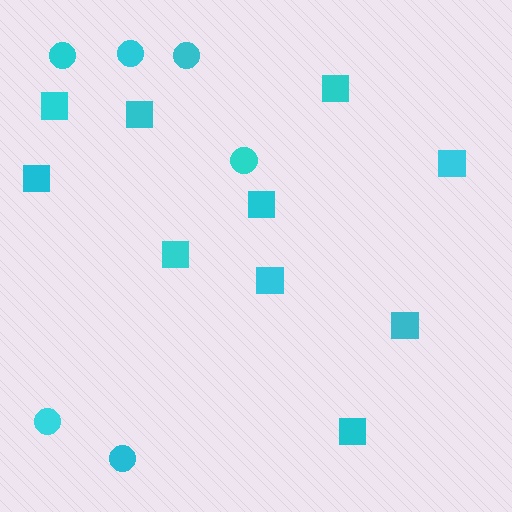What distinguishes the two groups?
There are 2 groups: one group of circles (6) and one group of squares (10).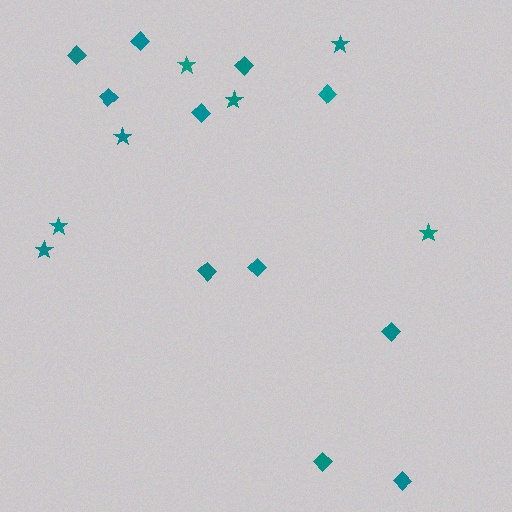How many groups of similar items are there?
There are 2 groups: one group of stars (7) and one group of diamonds (11).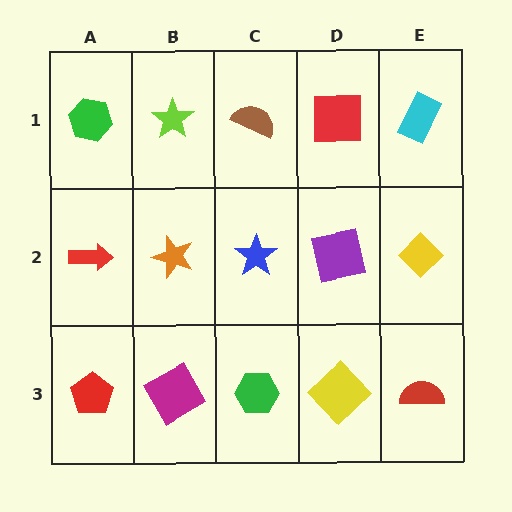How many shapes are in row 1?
5 shapes.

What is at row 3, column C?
A green hexagon.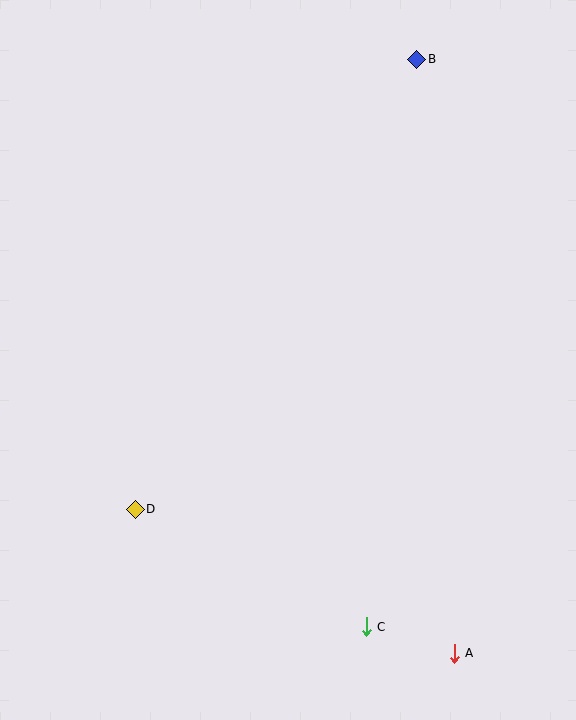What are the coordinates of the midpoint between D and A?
The midpoint between D and A is at (295, 581).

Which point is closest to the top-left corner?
Point B is closest to the top-left corner.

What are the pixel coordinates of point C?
Point C is at (366, 627).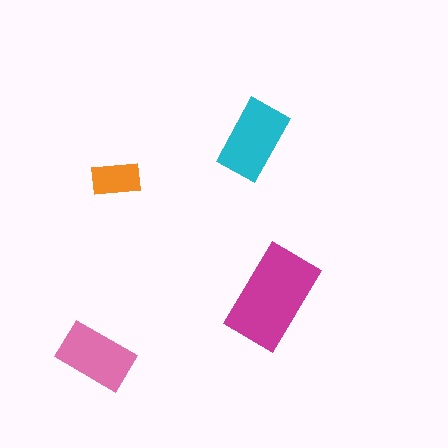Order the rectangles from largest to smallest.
the magenta one, the cyan one, the pink one, the orange one.